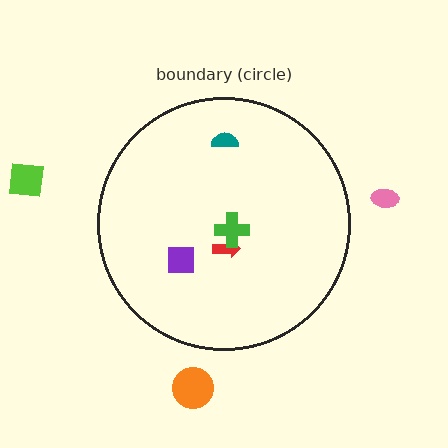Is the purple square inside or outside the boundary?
Inside.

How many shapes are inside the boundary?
4 inside, 3 outside.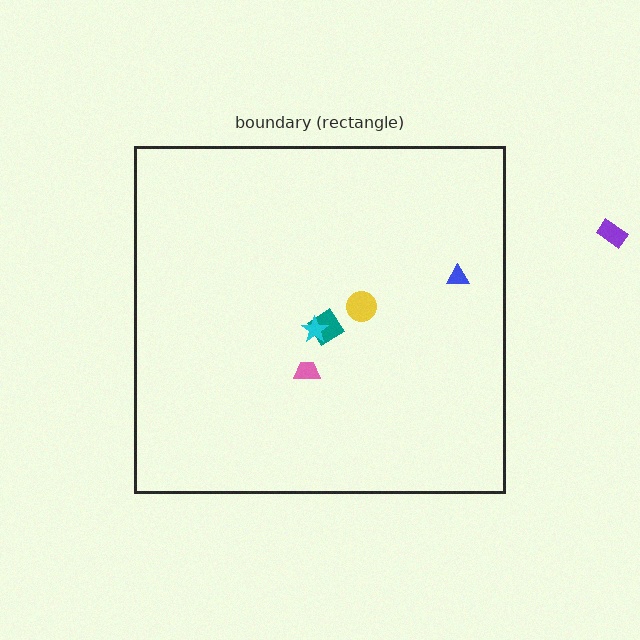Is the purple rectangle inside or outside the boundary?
Outside.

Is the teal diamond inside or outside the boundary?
Inside.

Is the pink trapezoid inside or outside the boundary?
Inside.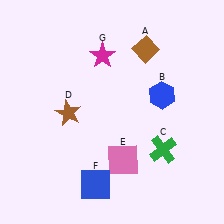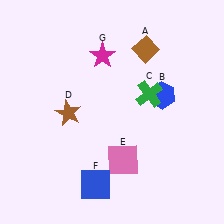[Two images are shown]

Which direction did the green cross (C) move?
The green cross (C) moved up.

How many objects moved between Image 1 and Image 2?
1 object moved between the two images.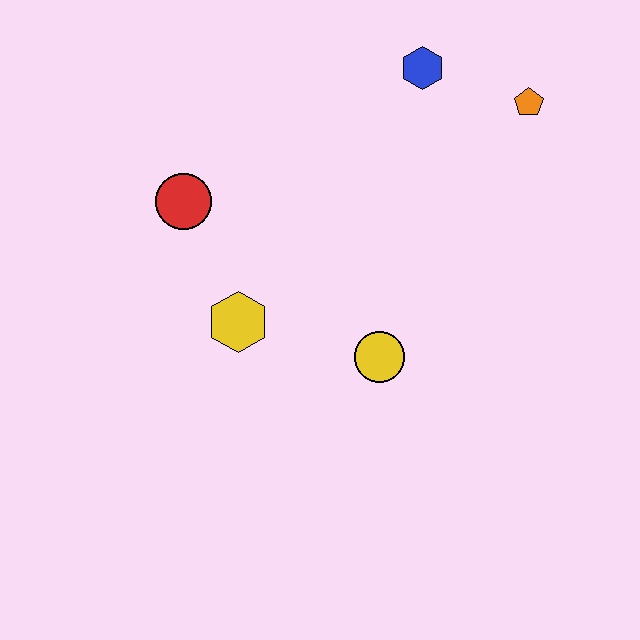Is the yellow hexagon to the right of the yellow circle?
No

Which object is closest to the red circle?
The yellow hexagon is closest to the red circle.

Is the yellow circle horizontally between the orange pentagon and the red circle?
Yes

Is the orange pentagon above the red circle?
Yes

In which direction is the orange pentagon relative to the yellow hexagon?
The orange pentagon is to the right of the yellow hexagon.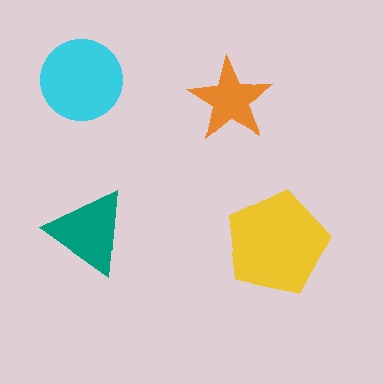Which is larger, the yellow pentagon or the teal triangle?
The yellow pentagon.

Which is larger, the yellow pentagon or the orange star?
The yellow pentagon.